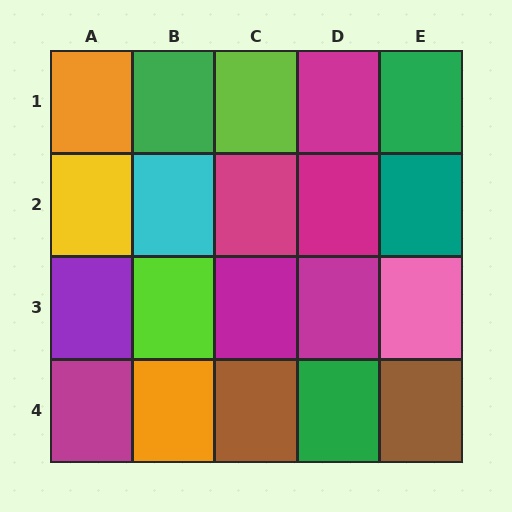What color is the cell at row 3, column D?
Magenta.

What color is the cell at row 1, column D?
Magenta.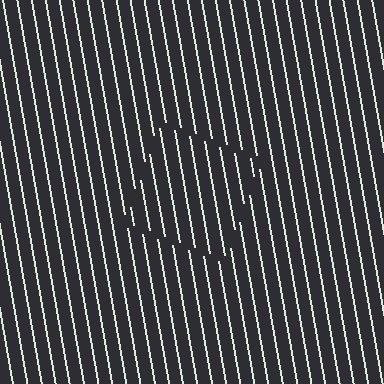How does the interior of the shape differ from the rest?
The interior of the shape contains the same grating, shifted by half a period — the contour is defined by the phase discontinuity where line-ends from the inner and outer gratings abut.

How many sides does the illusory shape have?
4 sides — the line-ends trace a square.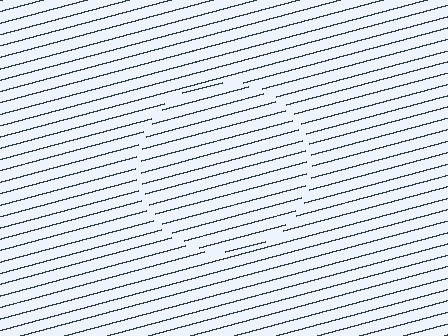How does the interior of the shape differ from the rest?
The interior of the shape contains the same grating, shifted by half a period — the contour is defined by the phase discontinuity where line-ends from the inner and outer gratings abut.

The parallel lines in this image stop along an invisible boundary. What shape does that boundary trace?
An illusory circle. The interior of the shape contains the same grating, shifted by half a period — the contour is defined by the phase discontinuity where line-ends from the inner and outer gratings abut.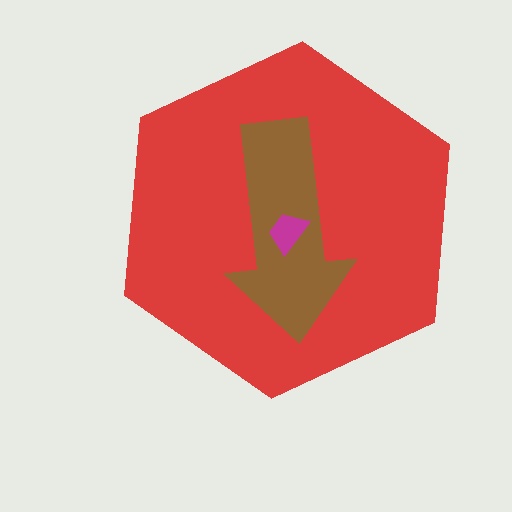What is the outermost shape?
The red hexagon.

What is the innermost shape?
The magenta trapezoid.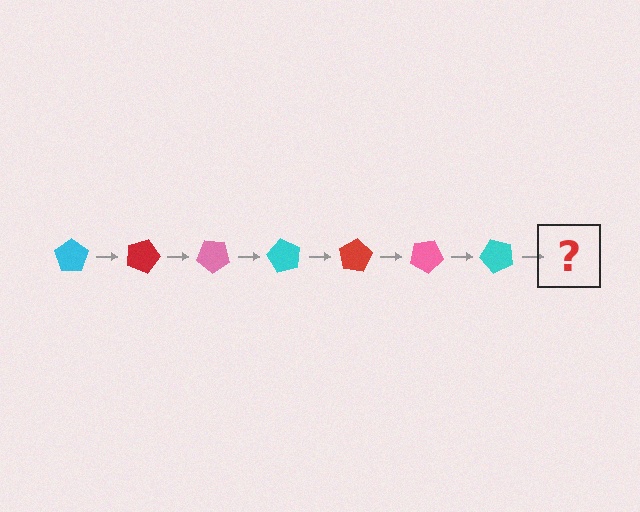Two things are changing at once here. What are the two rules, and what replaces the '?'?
The two rules are that it rotates 20 degrees each step and the color cycles through cyan, red, and pink. The '?' should be a red pentagon, rotated 140 degrees from the start.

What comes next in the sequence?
The next element should be a red pentagon, rotated 140 degrees from the start.